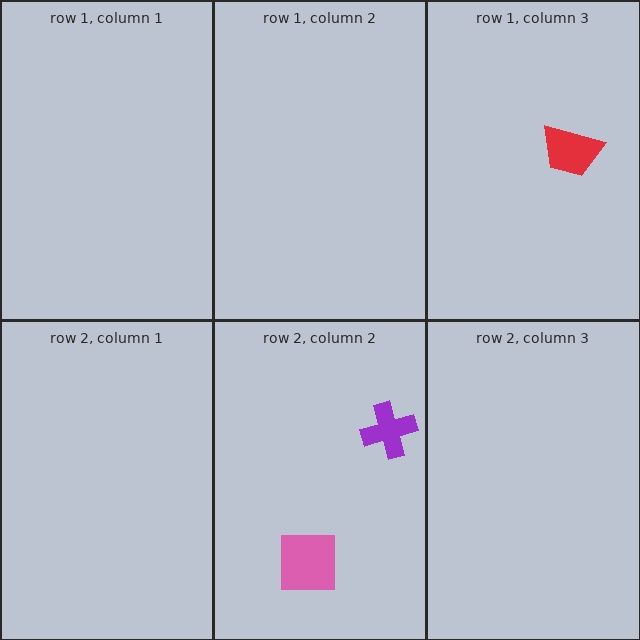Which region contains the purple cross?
The row 2, column 2 region.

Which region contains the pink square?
The row 2, column 2 region.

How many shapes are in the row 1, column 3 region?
1.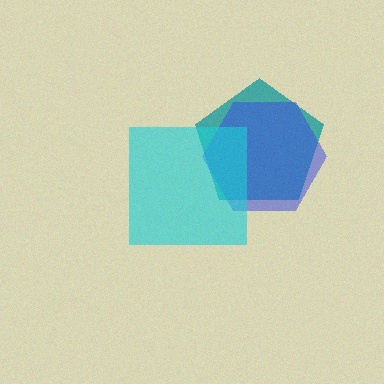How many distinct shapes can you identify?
There are 3 distinct shapes: a teal pentagon, a blue hexagon, a cyan square.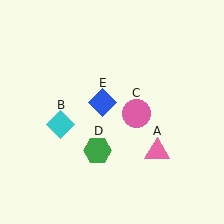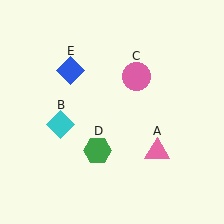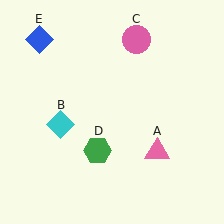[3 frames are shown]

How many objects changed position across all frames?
2 objects changed position: pink circle (object C), blue diamond (object E).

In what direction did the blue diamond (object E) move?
The blue diamond (object E) moved up and to the left.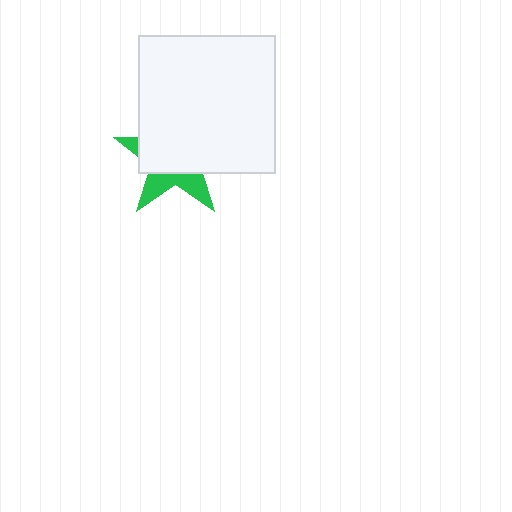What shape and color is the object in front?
The object in front is a white square.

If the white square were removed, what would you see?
You would see the complete green star.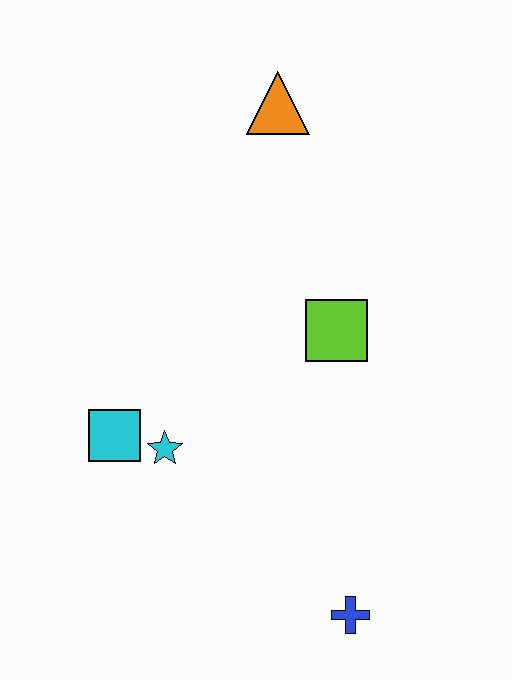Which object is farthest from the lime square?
The blue cross is farthest from the lime square.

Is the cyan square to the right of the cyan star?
No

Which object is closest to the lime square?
The cyan star is closest to the lime square.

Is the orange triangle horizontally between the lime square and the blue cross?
No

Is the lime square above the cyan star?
Yes